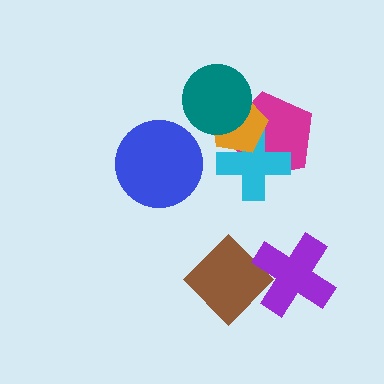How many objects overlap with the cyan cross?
2 objects overlap with the cyan cross.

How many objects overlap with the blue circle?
0 objects overlap with the blue circle.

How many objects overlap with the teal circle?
2 objects overlap with the teal circle.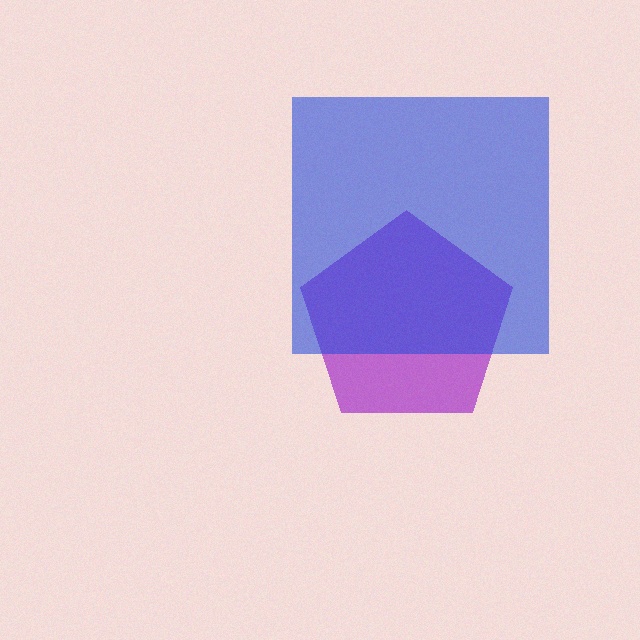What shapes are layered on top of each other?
The layered shapes are: a purple pentagon, a blue square.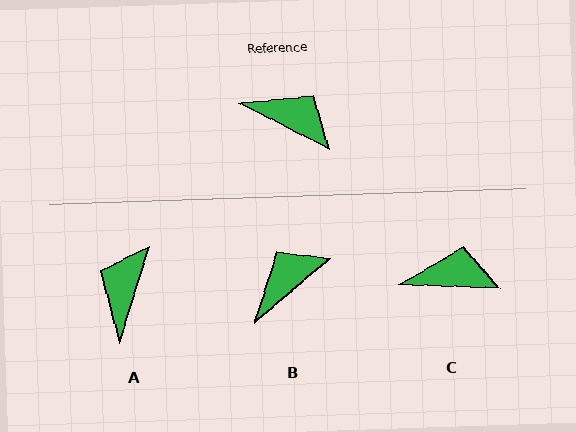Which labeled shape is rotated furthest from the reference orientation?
A, about 100 degrees away.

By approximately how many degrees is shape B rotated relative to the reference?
Approximately 67 degrees counter-clockwise.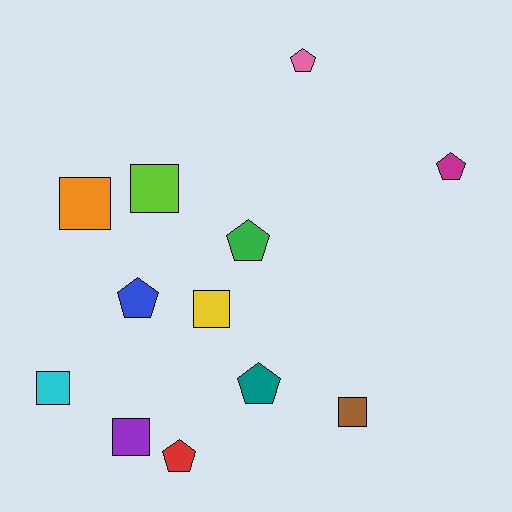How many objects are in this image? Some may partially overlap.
There are 12 objects.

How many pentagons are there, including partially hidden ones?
There are 6 pentagons.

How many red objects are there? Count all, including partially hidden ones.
There is 1 red object.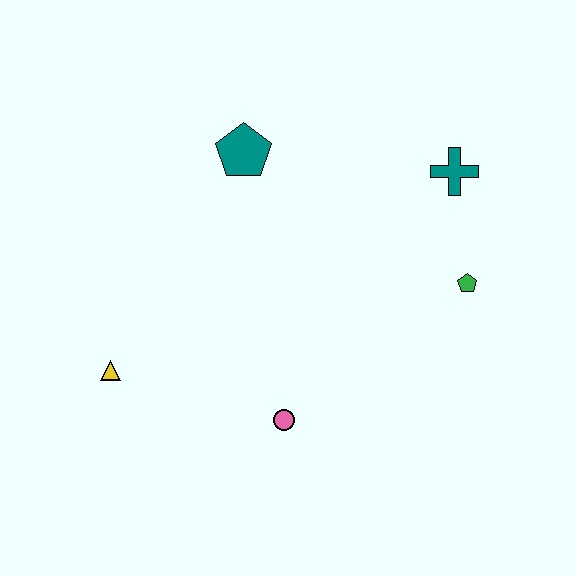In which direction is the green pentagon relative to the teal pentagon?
The green pentagon is to the right of the teal pentagon.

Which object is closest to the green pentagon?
The teal cross is closest to the green pentagon.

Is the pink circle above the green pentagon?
No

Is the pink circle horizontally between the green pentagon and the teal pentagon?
Yes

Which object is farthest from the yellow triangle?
The teal cross is farthest from the yellow triangle.